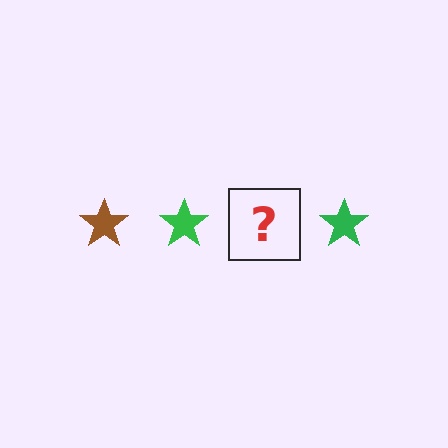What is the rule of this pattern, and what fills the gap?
The rule is that the pattern cycles through brown, green stars. The gap should be filled with a brown star.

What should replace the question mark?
The question mark should be replaced with a brown star.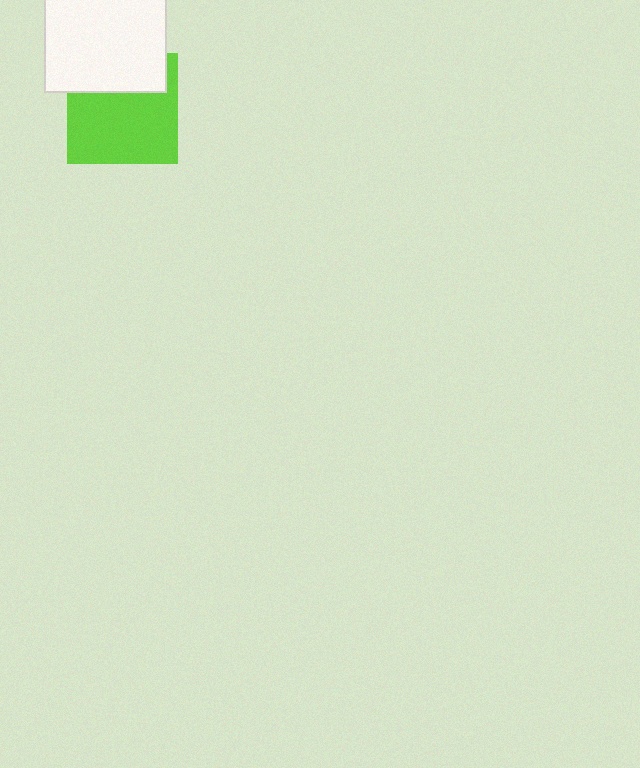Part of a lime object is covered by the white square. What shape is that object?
It is a square.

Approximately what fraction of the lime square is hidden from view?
Roughly 33% of the lime square is hidden behind the white square.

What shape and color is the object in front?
The object in front is a white square.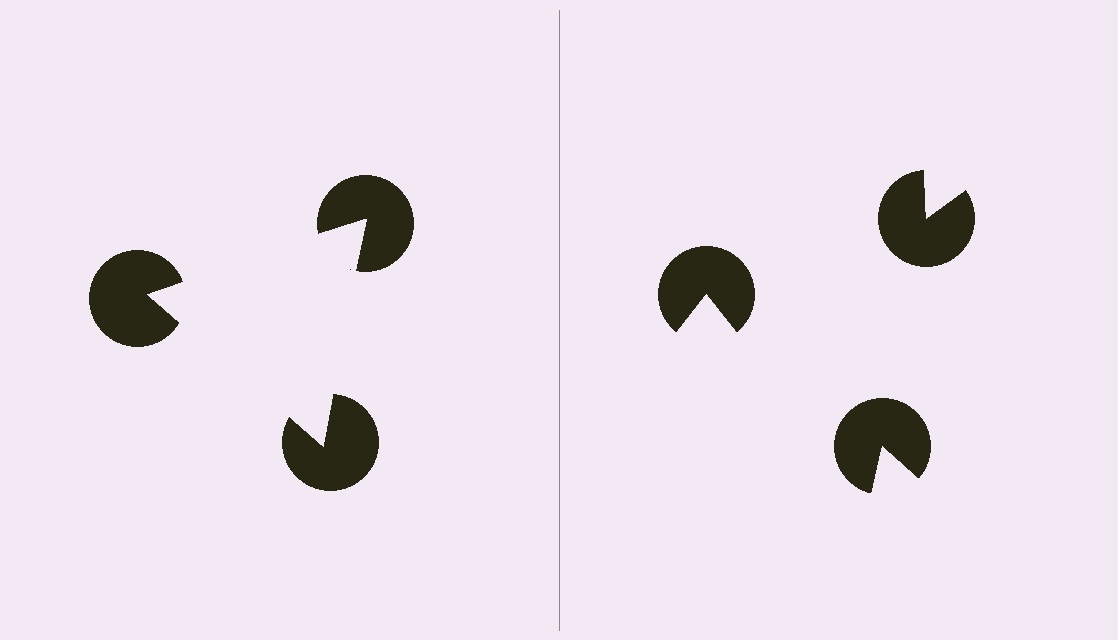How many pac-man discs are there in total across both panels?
6 — 3 on each side.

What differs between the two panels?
The pac-man discs are positioned identically on both sides; only the wedge orientations differ. On the left they align to a triangle; on the right they are misaligned.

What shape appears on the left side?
An illusory triangle.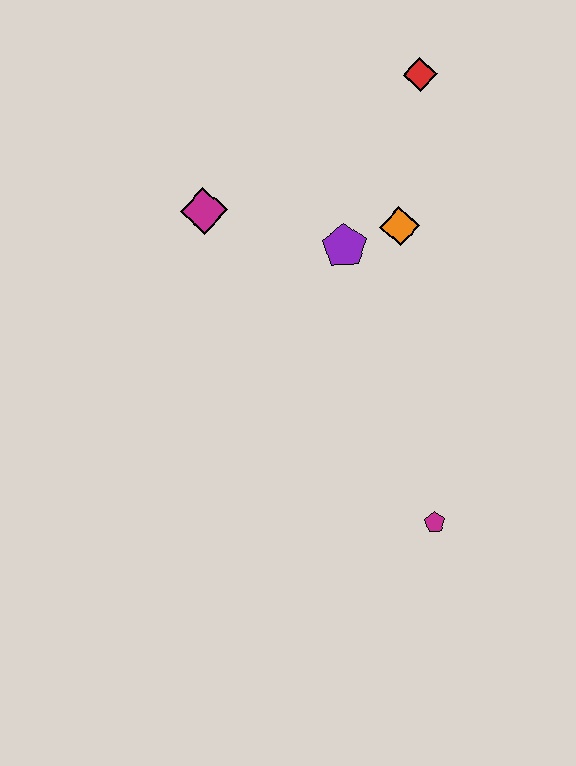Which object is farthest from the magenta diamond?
The magenta pentagon is farthest from the magenta diamond.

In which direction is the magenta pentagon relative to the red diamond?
The magenta pentagon is below the red diamond.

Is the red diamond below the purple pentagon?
No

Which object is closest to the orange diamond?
The purple pentagon is closest to the orange diamond.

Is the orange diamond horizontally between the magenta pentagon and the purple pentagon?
Yes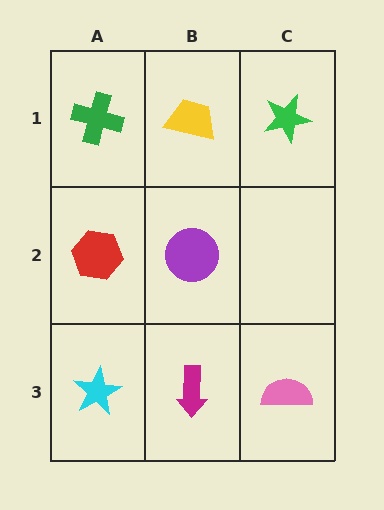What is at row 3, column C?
A pink semicircle.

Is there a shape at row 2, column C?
No, that cell is empty.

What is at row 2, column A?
A red hexagon.